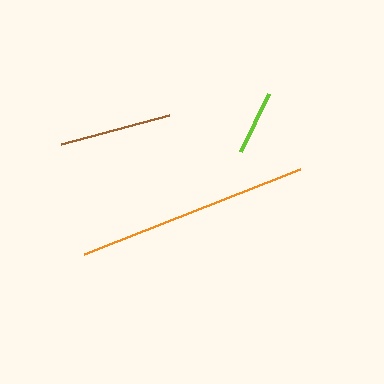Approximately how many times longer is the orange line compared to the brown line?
The orange line is approximately 2.1 times the length of the brown line.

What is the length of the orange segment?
The orange segment is approximately 232 pixels long.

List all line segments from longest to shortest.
From longest to shortest: orange, brown, lime.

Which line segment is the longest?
The orange line is the longest at approximately 232 pixels.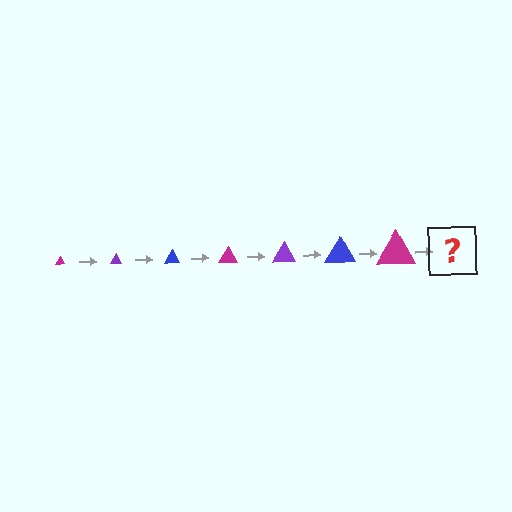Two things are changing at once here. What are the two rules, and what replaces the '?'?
The two rules are that the triangle grows larger each step and the color cycles through magenta, purple, and blue. The '?' should be a purple triangle, larger than the previous one.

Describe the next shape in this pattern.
It should be a purple triangle, larger than the previous one.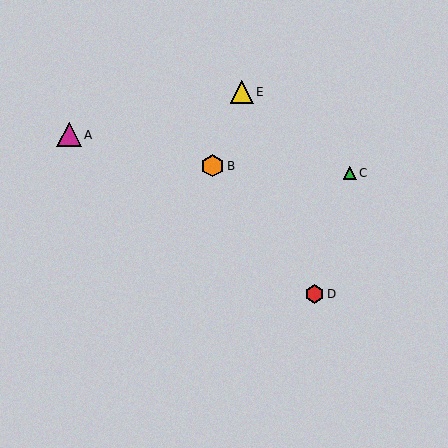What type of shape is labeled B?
Shape B is an orange hexagon.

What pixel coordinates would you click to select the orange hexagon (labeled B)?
Click at (212, 166) to select the orange hexagon B.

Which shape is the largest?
The magenta triangle (labeled A) is the largest.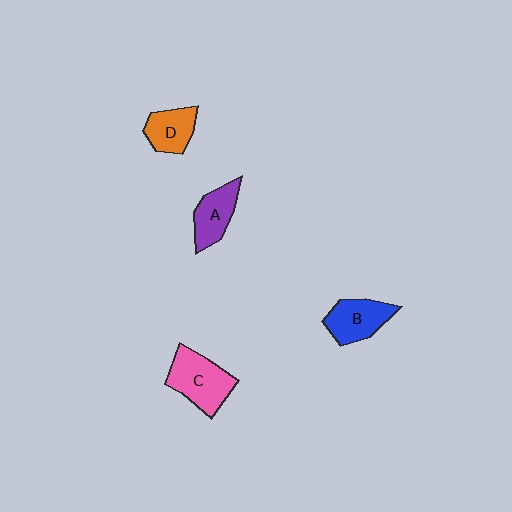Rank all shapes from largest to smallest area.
From largest to smallest: C (pink), B (blue), A (purple), D (orange).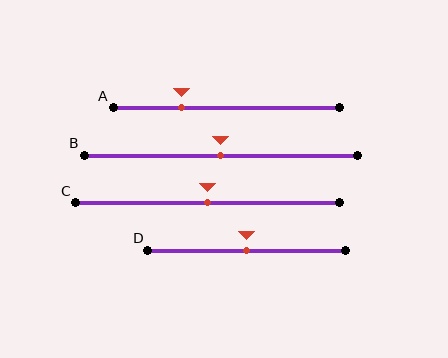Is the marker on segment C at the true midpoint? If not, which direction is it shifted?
Yes, the marker on segment C is at the true midpoint.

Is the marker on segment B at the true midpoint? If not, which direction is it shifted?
Yes, the marker on segment B is at the true midpoint.